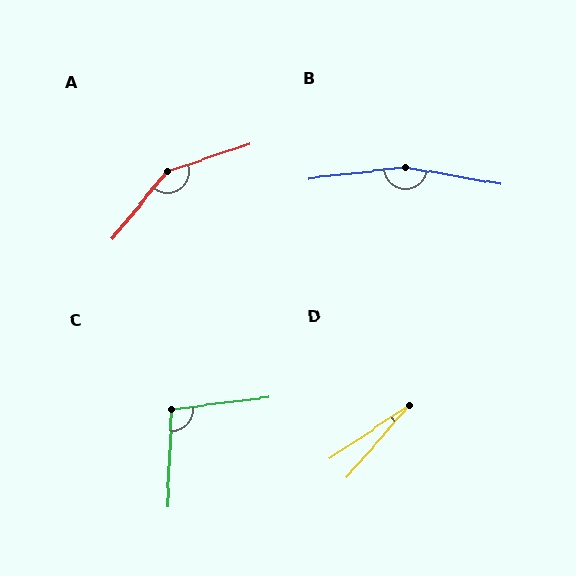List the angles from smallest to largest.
D (15°), C (100°), A (148°), B (164°).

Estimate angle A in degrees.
Approximately 148 degrees.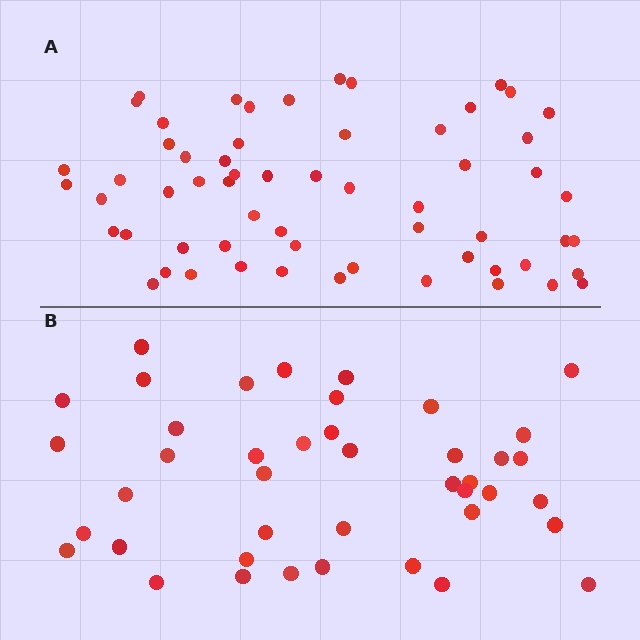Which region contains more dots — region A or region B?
Region A (the top region) has more dots.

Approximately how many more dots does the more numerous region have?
Region A has approximately 20 more dots than region B.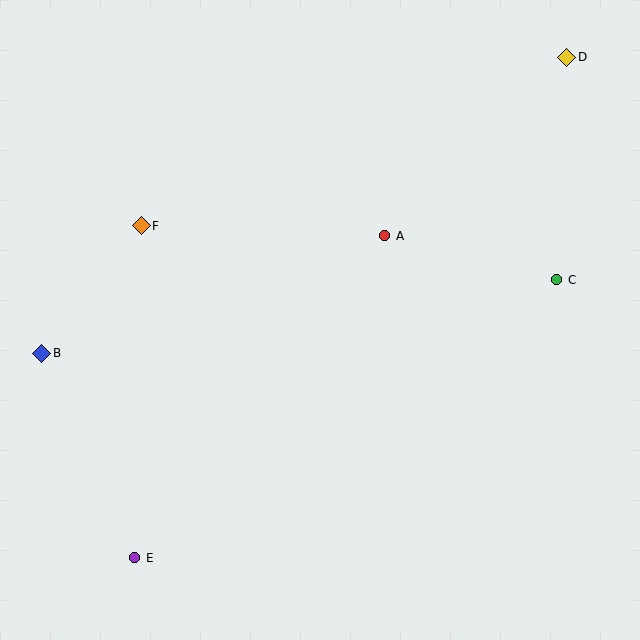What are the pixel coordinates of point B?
Point B is at (42, 353).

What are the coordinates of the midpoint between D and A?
The midpoint between D and A is at (476, 146).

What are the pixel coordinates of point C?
Point C is at (557, 280).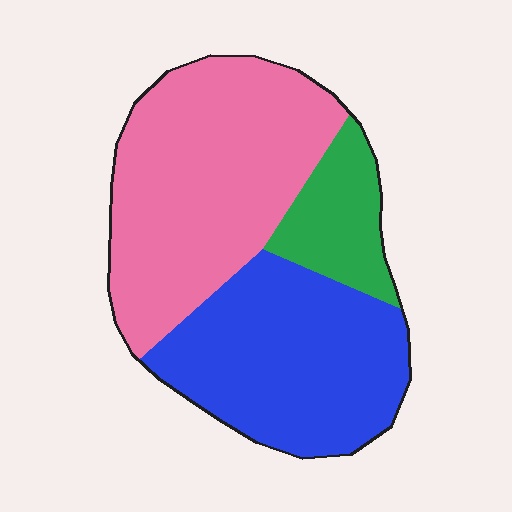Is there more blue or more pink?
Pink.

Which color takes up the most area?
Pink, at roughly 45%.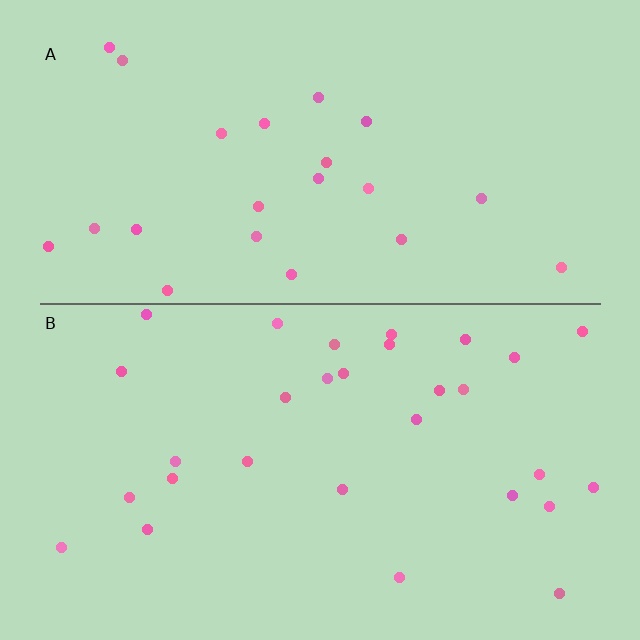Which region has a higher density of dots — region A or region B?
B (the bottom).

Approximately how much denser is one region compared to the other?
Approximately 1.3× — region B over region A.